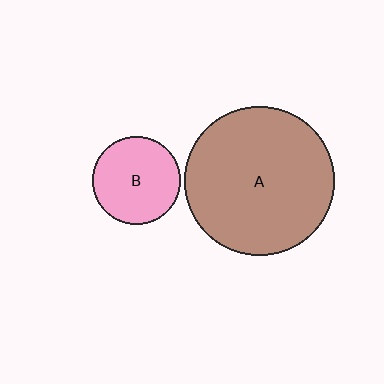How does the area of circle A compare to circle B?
Approximately 2.9 times.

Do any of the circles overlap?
No, none of the circles overlap.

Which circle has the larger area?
Circle A (brown).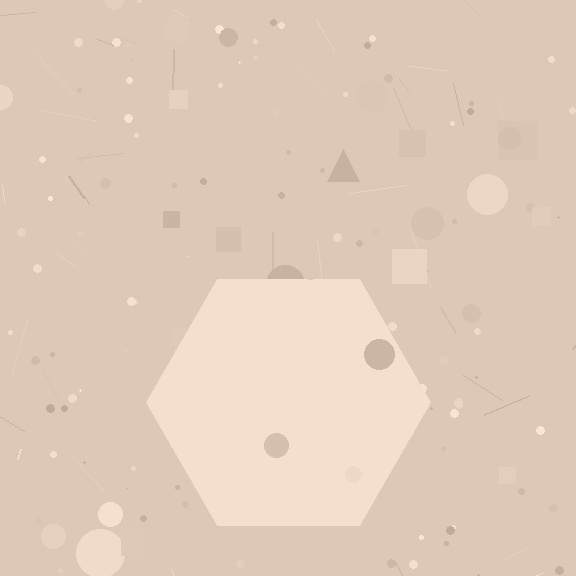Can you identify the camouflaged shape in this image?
The camouflaged shape is a hexagon.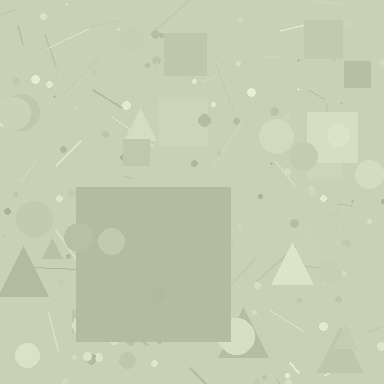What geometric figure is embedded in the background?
A square is embedded in the background.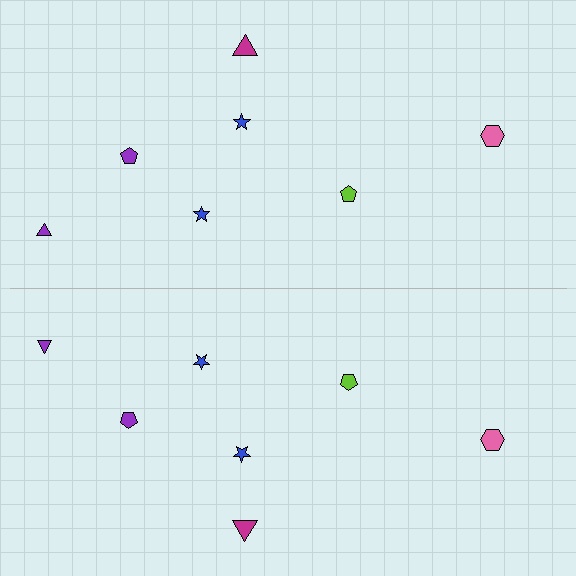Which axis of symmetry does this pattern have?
The pattern has a horizontal axis of symmetry running through the center of the image.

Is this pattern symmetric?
Yes, this pattern has bilateral (reflection) symmetry.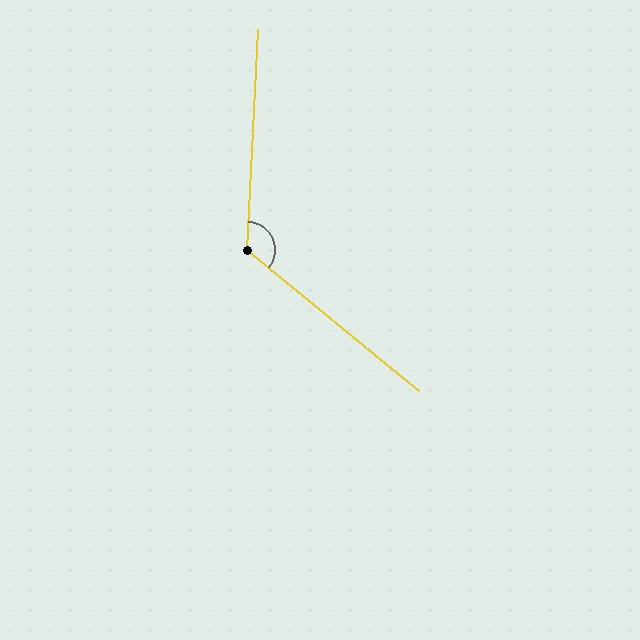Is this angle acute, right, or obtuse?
It is obtuse.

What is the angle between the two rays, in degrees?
Approximately 126 degrees.